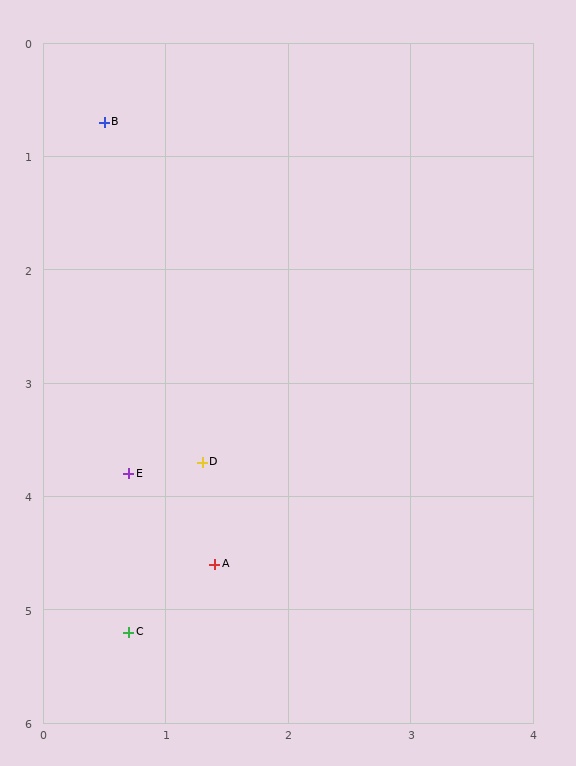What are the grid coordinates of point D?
Point D is at approximately (1.3, 3.7).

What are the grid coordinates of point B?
Point B is at approximately (0.5, 0.7).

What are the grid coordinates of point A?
Point A is at approximately (1.4, 4.6).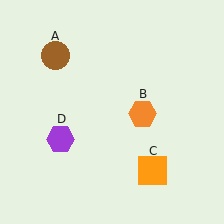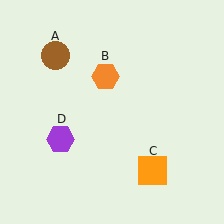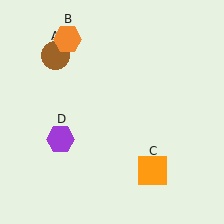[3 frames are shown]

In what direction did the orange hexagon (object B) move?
The orange hexagon (object B) moved up and to the left.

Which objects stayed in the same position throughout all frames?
Brown circle (object A) and orange square (object C) and purple hexagon (object D) remained stationary.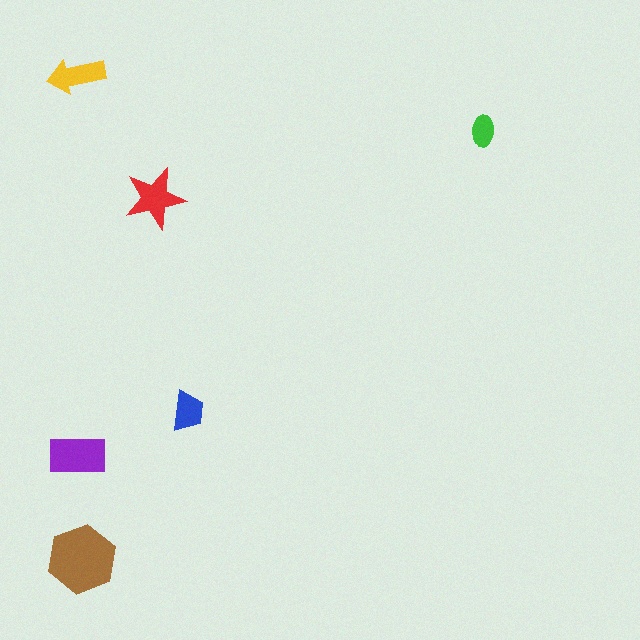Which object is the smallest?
The green ellipse.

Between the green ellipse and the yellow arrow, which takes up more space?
The yellow arrow.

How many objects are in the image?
There are 6 objects in the image.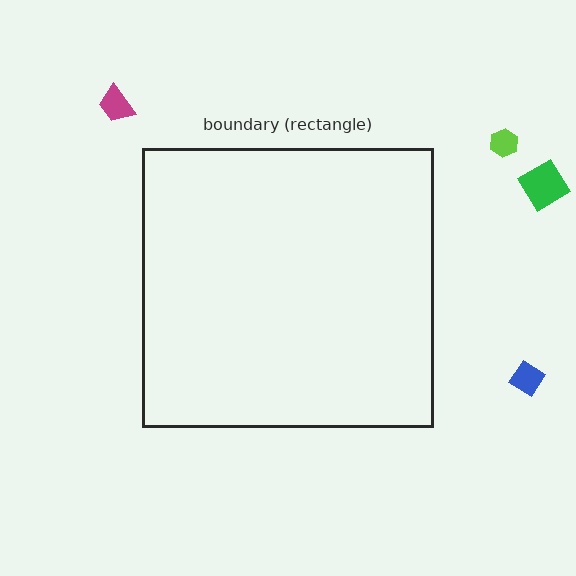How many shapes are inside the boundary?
0 inside, 4 outside.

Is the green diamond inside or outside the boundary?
Outside.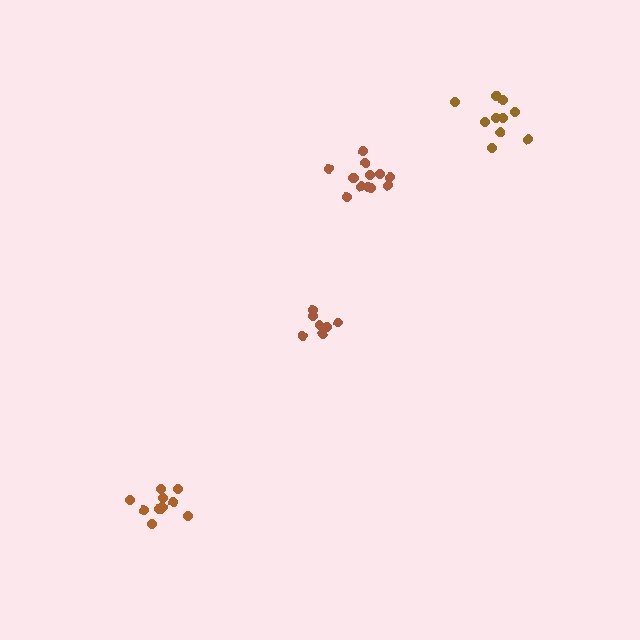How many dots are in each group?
Group 1: 13 dots, Group 2: 10 dots, Group 3: 11 dots, Group 4: 9 dots (43 total).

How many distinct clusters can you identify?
There are 4 distinct clusters.